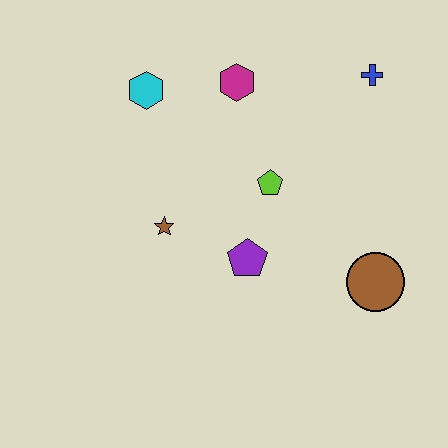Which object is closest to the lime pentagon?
The purple pentagon is closest to the lime pentagon.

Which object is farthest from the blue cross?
The brown star is farthest from the blue cross.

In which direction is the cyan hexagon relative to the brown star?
The cyan hexagon is above the brown star.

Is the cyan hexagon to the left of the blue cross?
Yes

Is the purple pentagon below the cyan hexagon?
Yes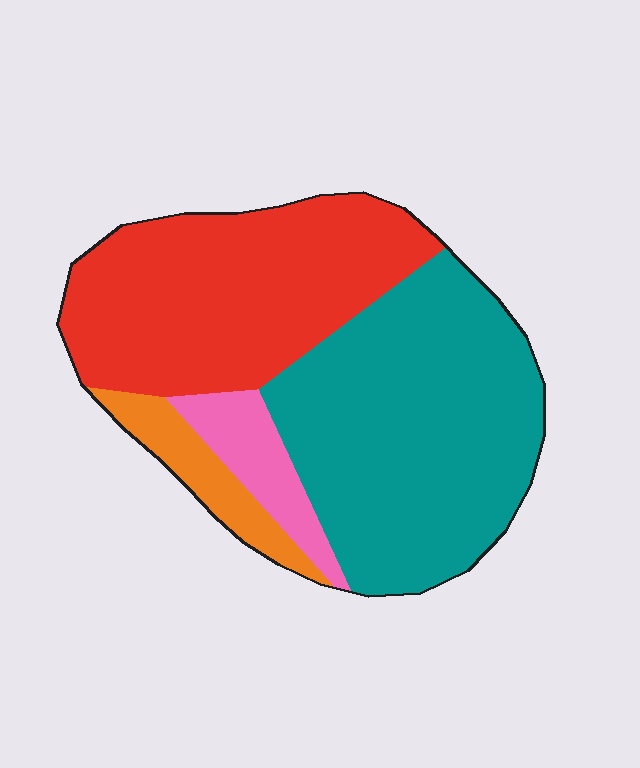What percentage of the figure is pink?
Pink covers 8% of the figure.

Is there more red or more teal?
Teal.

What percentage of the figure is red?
Red covers about 40% of the figure.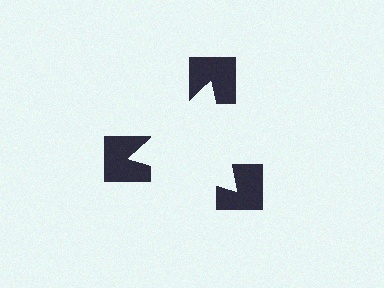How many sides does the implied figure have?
3 sides.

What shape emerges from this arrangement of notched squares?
An illusory triangle — its edges are inferred from the aligned wedge cuts in the notched squares, not physically drawn.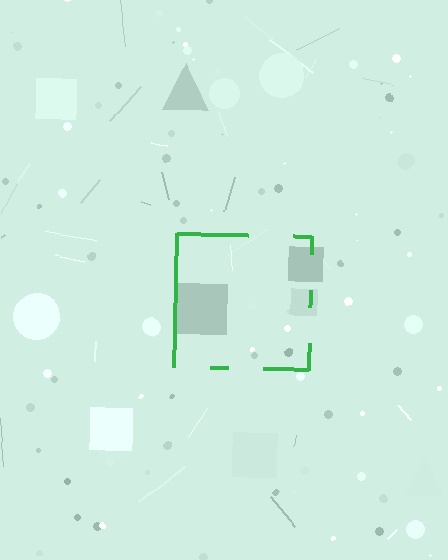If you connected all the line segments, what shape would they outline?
They would outline a square.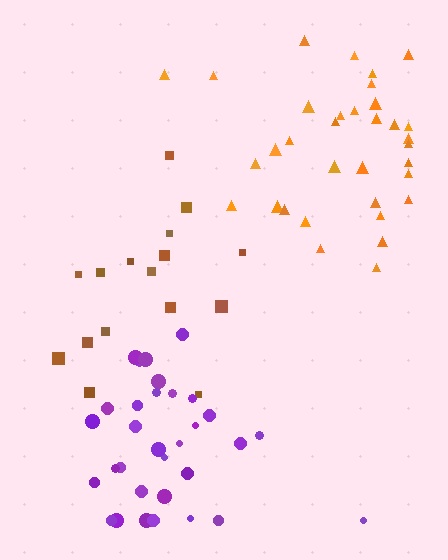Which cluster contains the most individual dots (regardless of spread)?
Orange (34).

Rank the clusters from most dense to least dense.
orange, purple, brown.